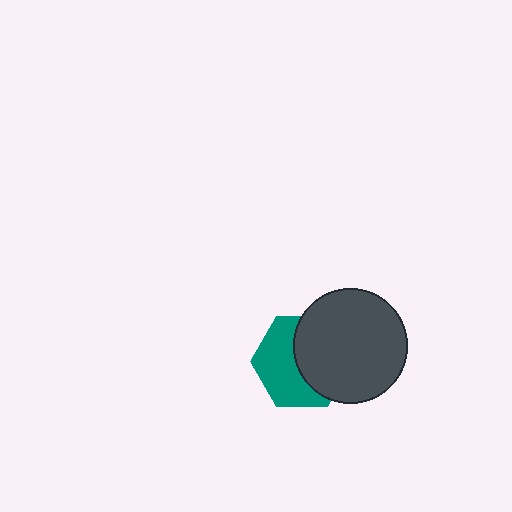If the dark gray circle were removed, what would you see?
You would see the complete teal hexagon.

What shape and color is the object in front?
The object in front is a dark gray circle.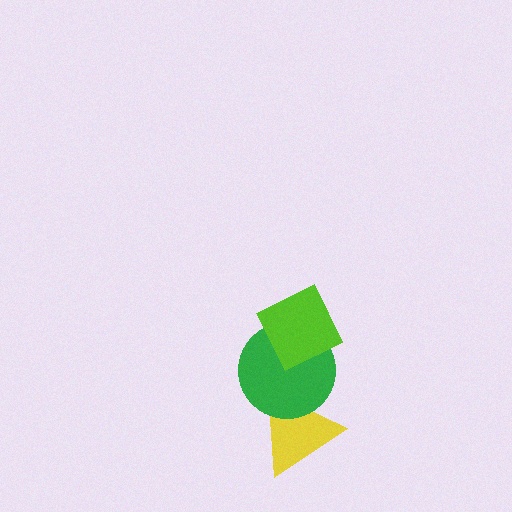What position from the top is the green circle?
The green circle is 2nd from the top.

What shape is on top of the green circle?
The lime diamond is on top of the green circle.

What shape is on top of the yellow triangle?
The green circle is on top of the yellow triangle.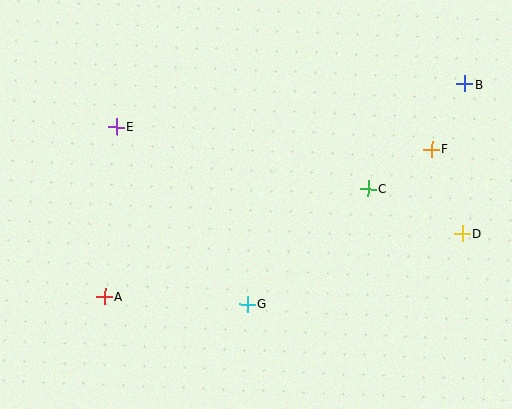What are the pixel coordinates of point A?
Point A is at (105, 296).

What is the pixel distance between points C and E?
The distance between C and E is 259 pixels.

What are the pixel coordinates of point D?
Point D is at (462, 233).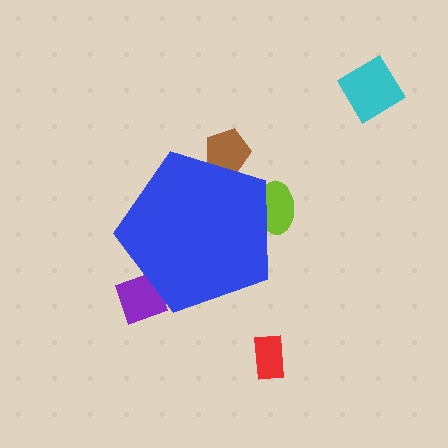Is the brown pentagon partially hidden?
Yes, the brown pentagon is partially hidden behind the blue pentagon.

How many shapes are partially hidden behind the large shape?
3 shapes are partially hidden.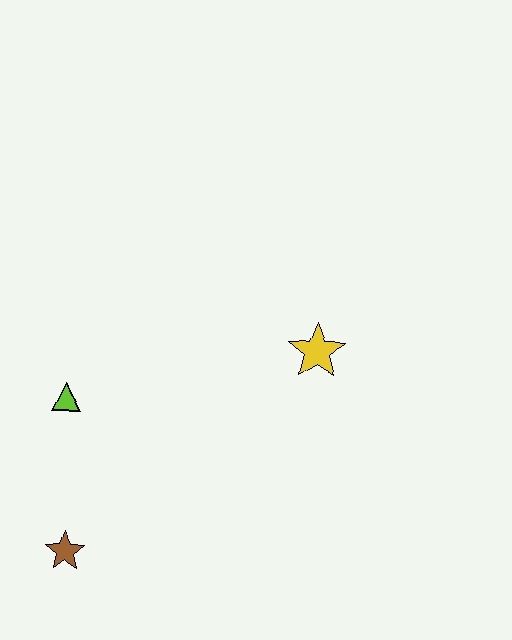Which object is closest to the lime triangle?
The brown star is closest to the lime triangle.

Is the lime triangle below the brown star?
No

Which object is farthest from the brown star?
The yellow star is farthest from the brown star.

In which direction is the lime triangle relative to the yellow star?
The lime triangle is to the left of the yellow star.